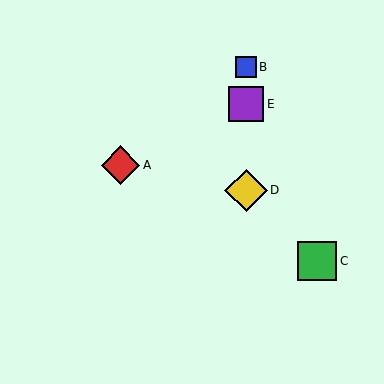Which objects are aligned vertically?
Objects B, D, E are aligned vertically.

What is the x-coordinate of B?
Object B is at x≈246.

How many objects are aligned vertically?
3 objects (B, D, E) are aligned vertically.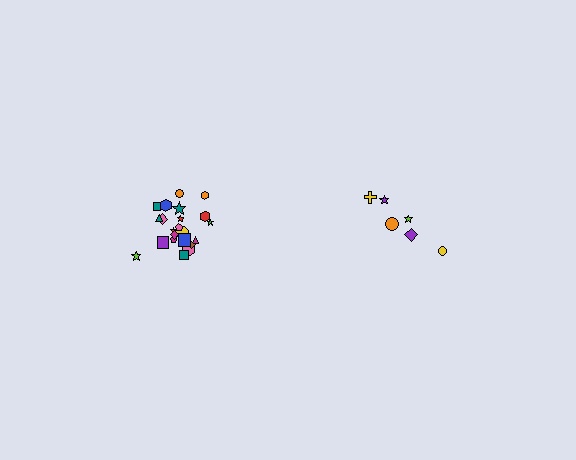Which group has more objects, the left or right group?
The left group.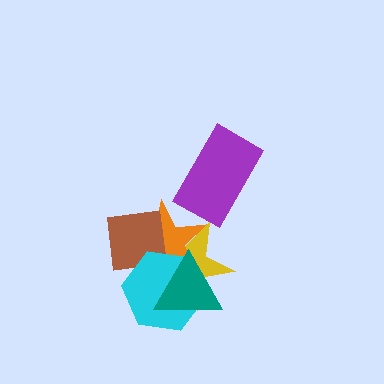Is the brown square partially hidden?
Yes, it is partially covered by another shape.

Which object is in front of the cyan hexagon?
The teal triangle is in front of the cyan hexagon.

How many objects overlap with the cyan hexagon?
4 objects overlap with the cyan hexagon.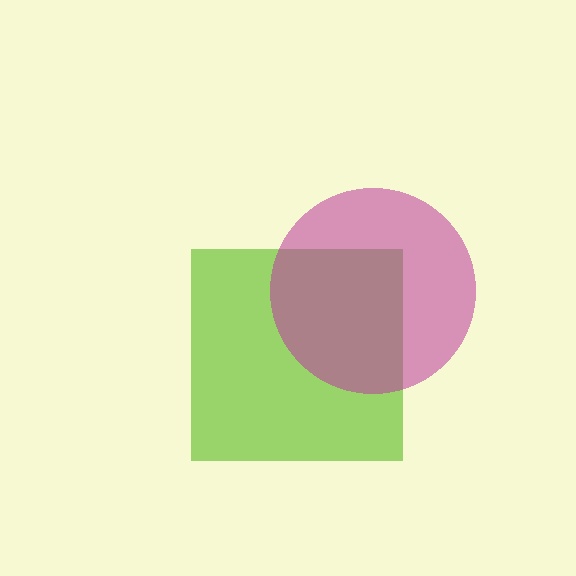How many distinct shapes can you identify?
There are 2 distinct shapes: a lime square, a magenta circle.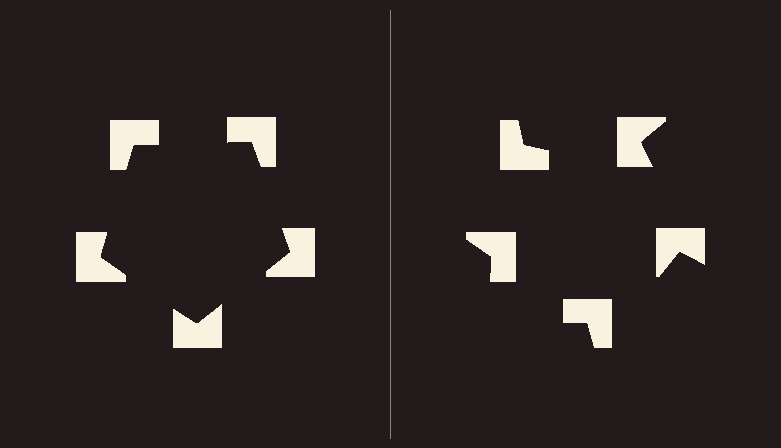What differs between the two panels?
The notched squares are positioned identically on both sides; only the wedge orientations differ. On the left they align to a pentagon; on the right they are misaligned.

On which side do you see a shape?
An illusory pentagon appears on the left side. On the right side the wedge cuts are rotated, so no coherent shape forms.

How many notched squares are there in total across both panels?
10 — 5 on each side.